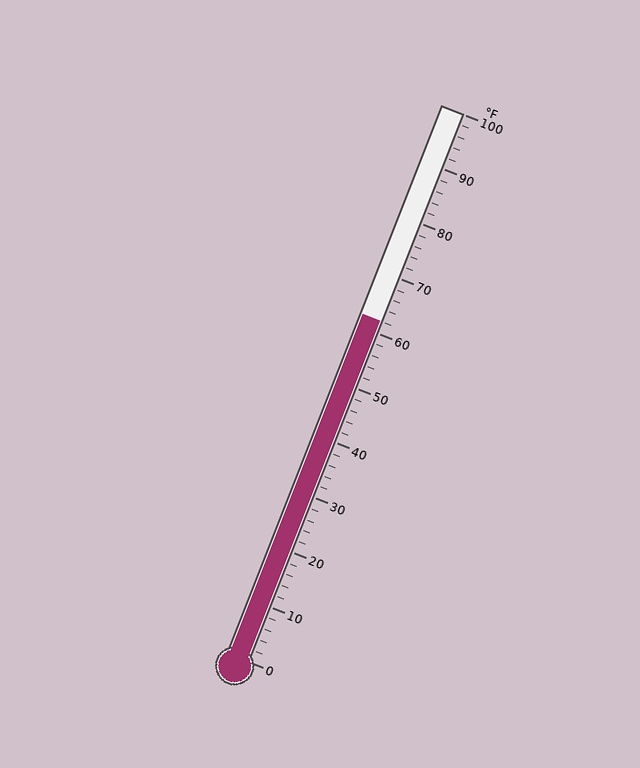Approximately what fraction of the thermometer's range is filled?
The thermometer is filled to approximately 60% of its range.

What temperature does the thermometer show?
The thermometer shows approximately 62°F.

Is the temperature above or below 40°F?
The temperature is above 40°F.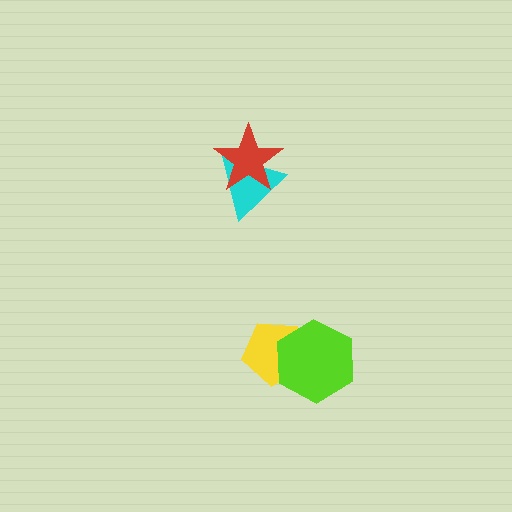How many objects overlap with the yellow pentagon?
1 object overlaps with the yellow pentagon.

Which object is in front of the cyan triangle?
The red star is in front of the cyan triangle.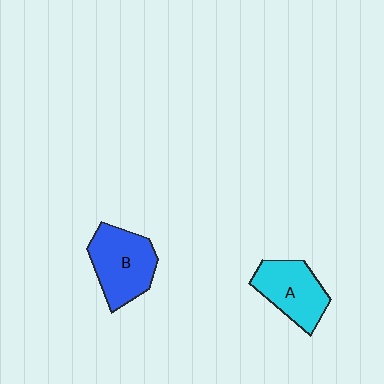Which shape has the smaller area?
Shape A (cyan).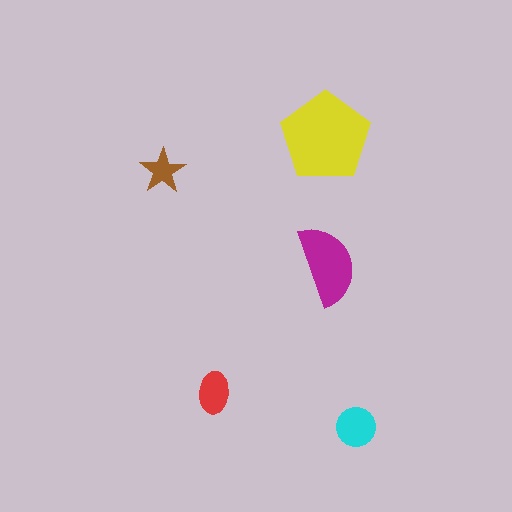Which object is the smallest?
The brown star.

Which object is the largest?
The yellow pentagon.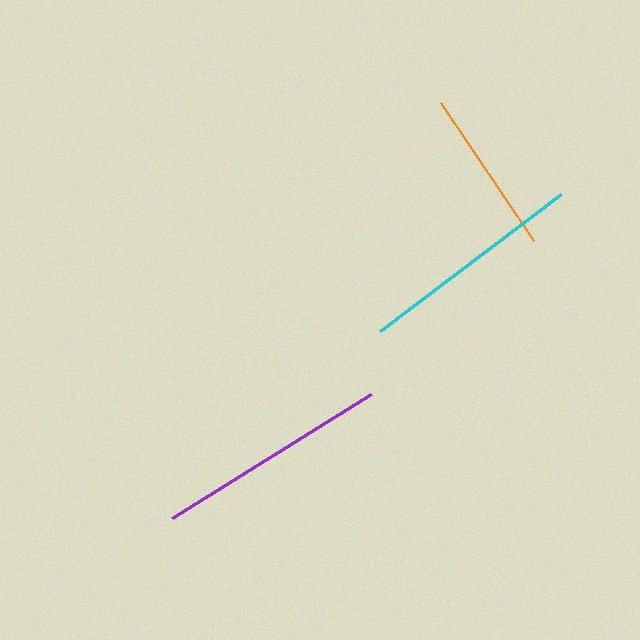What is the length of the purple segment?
The purple segment is approximately 235 pixels long.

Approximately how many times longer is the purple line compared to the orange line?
The purple line is approximately 1.4 times the length of the orange line.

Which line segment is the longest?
The purple line is the longest at approximately 235 pixels.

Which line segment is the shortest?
The orange line is the shortest at approximately 166 pixels.